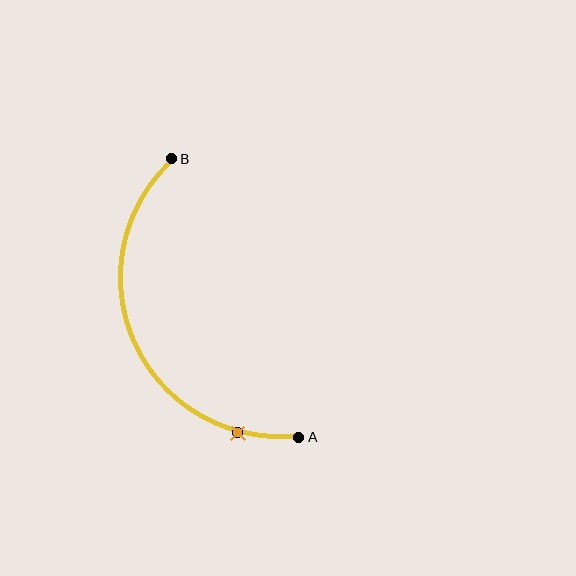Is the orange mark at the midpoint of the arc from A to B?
No. The orange mark lies on the arc but is closer to endpoint A. The arc midpoint would be at the point on the curve equidistant along the arc from both A and B.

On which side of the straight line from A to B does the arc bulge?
The arc bulges to the left of the straight line connecting A and B.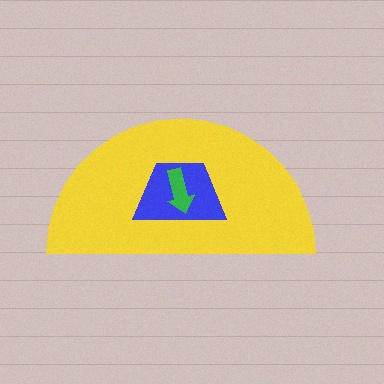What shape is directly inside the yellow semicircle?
The blue trapezoid.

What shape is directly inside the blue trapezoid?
The green arrow.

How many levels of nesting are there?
3.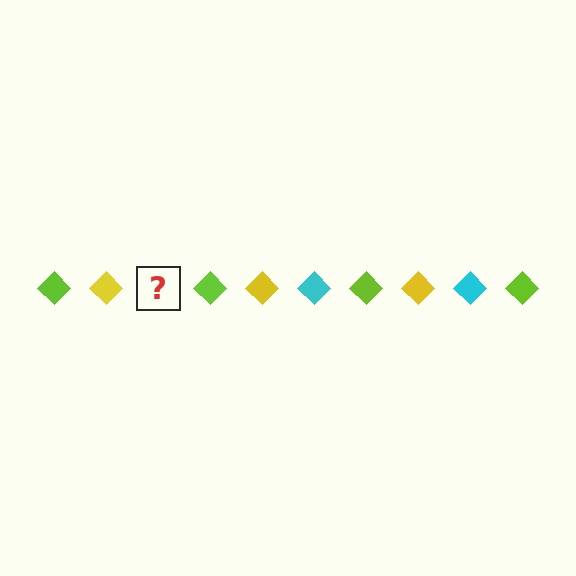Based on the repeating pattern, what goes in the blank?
The blank should be a cyan diamond.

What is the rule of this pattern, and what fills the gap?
The rule is that the pattern cycles through lime, yellow, cyan diamonds. The gap should be filled with a cyan diamond.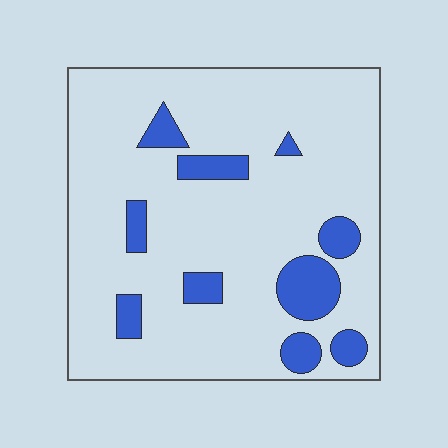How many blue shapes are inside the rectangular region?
10.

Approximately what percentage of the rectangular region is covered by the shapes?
Approximately 15%.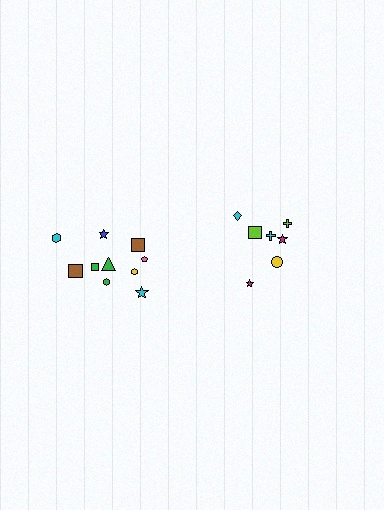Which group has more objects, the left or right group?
The left group.